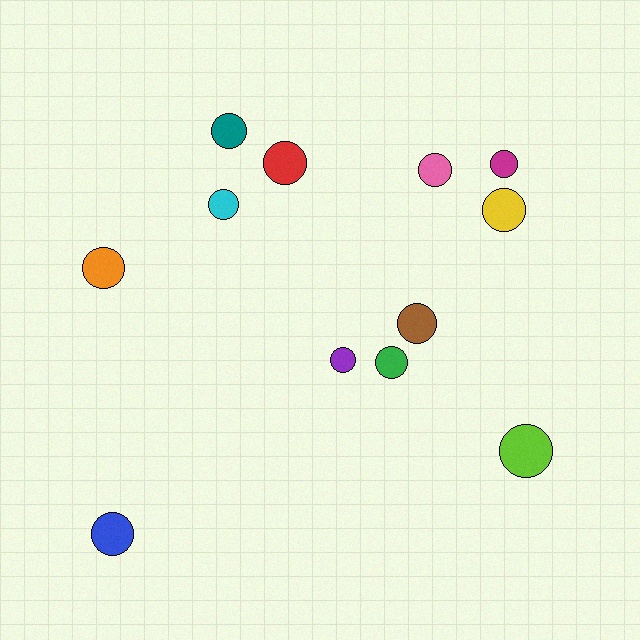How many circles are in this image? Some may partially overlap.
There are 12 circles.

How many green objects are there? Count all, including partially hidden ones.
There is 1 green object.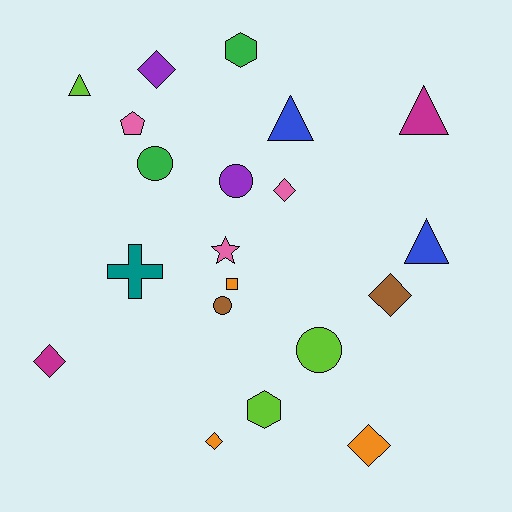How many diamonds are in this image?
There are 6 diamonds.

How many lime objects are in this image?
There are 3 lime objects.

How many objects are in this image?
There are 20 objects.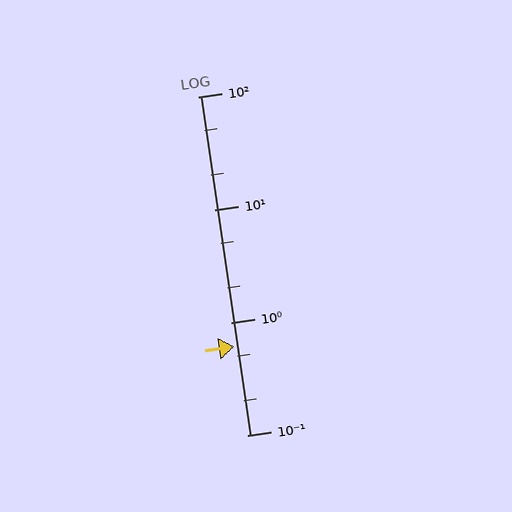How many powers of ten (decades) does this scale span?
The scale spans 3 decades, from 0.1 to 100.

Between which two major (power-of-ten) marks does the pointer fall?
The pointer is between 0.1 and 1.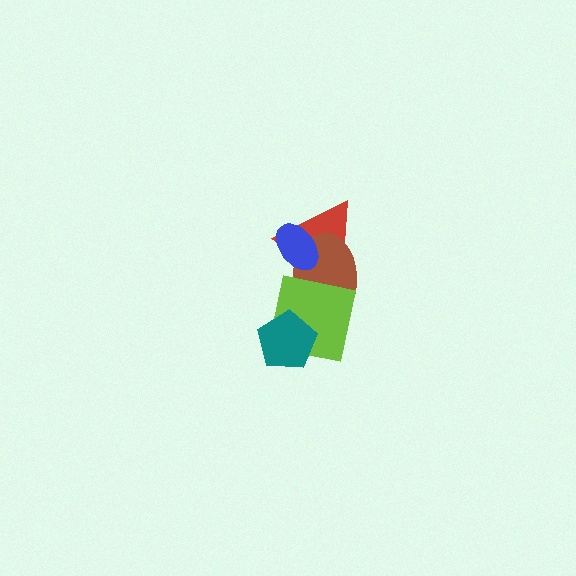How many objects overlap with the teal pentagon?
2 objects overlap with the teal pentagon.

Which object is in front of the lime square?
The teal pentagon is in front of the lime square.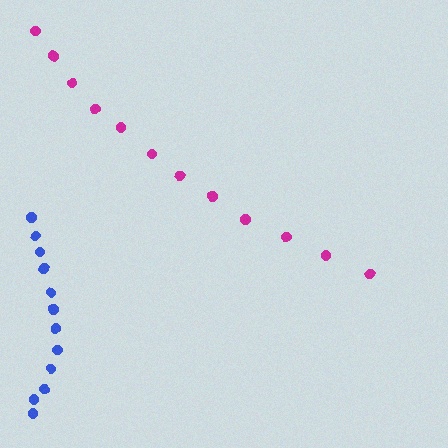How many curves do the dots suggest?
There are 2 distinct paths.